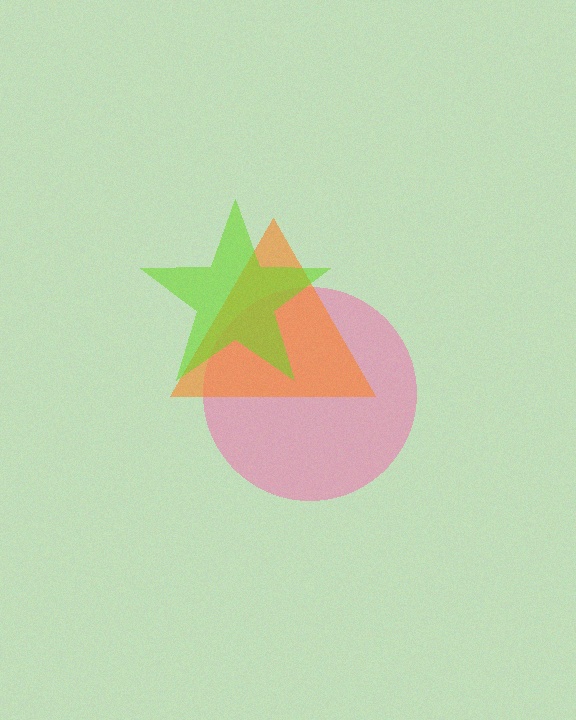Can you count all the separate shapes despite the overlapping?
Yes, there are 3 separate shapes.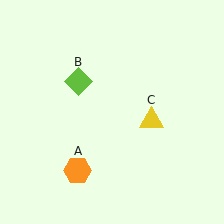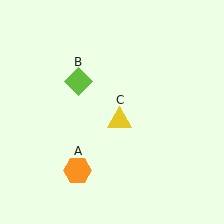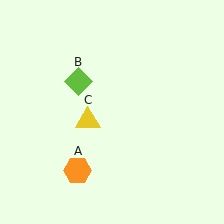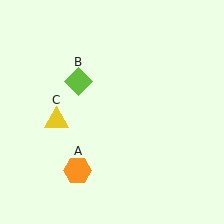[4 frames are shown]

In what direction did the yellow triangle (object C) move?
The yellow triangle (object C) moved left.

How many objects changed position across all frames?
1 object changed position: yellow triangle (object C).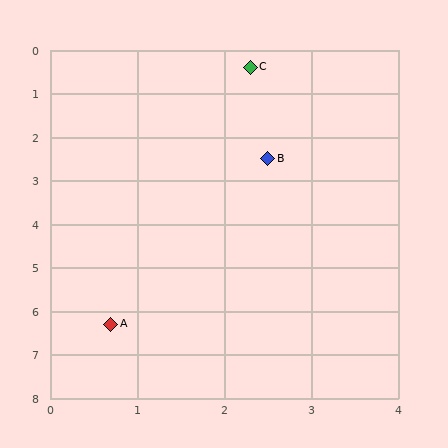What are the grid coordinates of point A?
Point A is at approximately (0.7, 6.3).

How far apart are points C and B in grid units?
Points C and B are about 2.1 grid units apart.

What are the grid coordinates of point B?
Point B is at approximately (2.5, 2.5).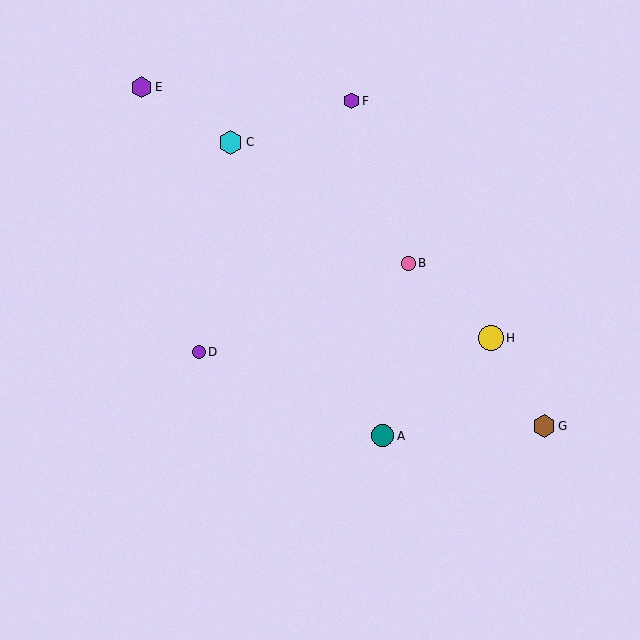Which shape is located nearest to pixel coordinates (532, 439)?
The brown hexagon (labeled G) at (544, 426) is nearest to that location.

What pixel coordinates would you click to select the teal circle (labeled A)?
Click at (382, 436) to select the teal circle A.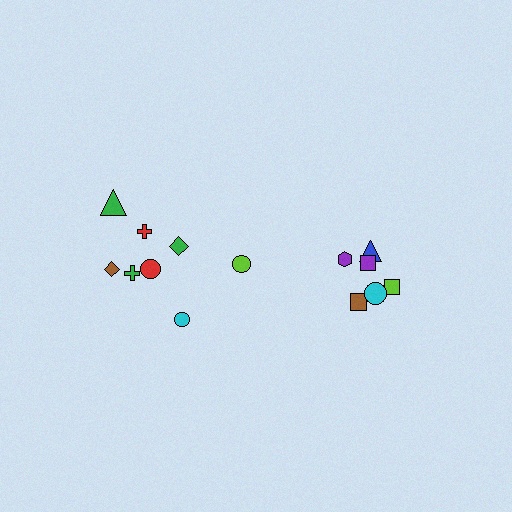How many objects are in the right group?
There are 6 objects.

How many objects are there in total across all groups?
There are 14 objects.